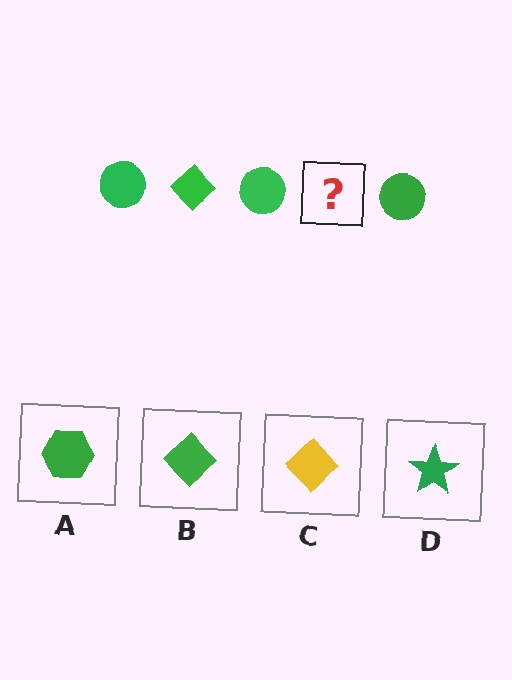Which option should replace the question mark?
Option B.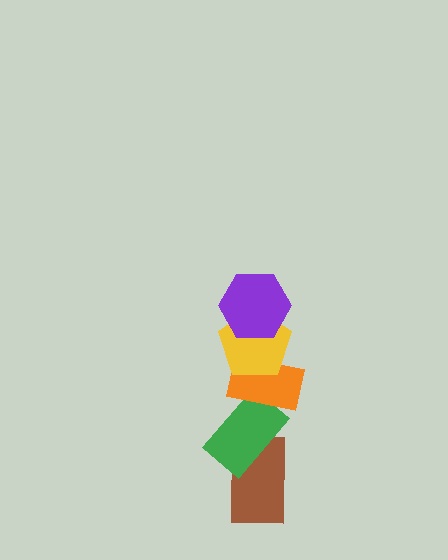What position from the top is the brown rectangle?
The brown rectangle is 5th from the top.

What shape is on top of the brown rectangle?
The green rectangle is on top of the brown rectangle.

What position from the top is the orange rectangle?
The orange rectangle is 3rd from the top.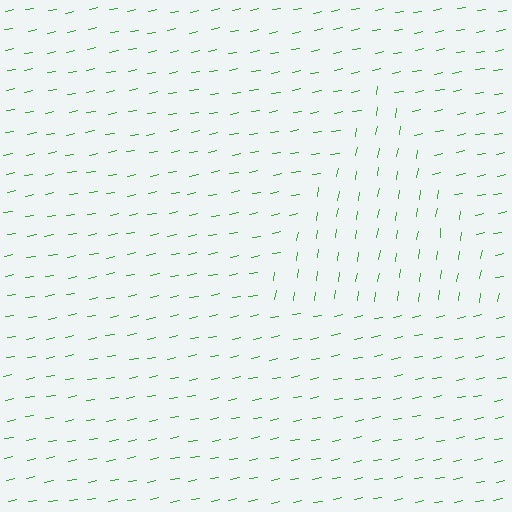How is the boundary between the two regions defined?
The boundary is defined purely by a change in line orientation (approximately 71 degrees difference). All lines are the same color and thickness.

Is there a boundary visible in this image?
Yes, there is a texture boundary formed by a change in line orientation.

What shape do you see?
I see a triangle.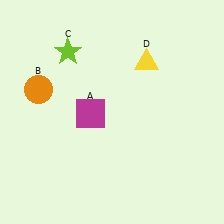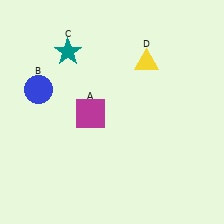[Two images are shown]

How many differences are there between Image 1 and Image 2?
There are 2 differences between the two images.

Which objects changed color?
B changed from orange to blue. C changed from lime to teal.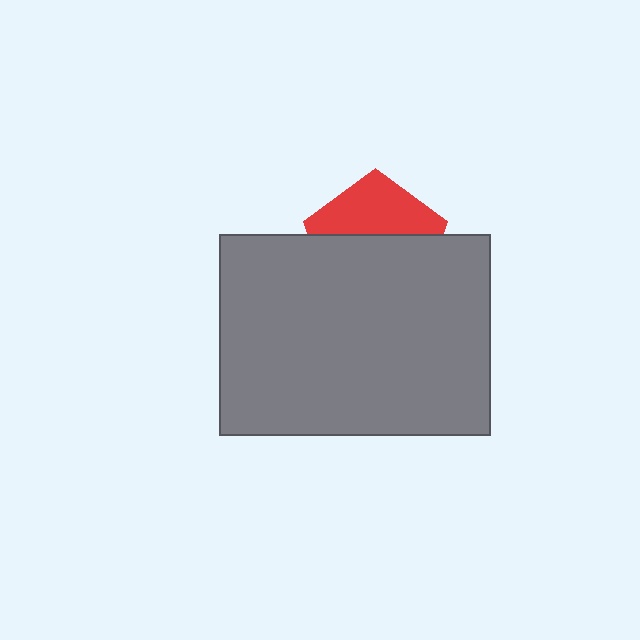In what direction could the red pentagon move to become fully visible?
The red pentagon could move up. That would shift it out from behind the gray rectangle entirely.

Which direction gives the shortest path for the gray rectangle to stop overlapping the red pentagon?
Moving down gives the shortest separation.